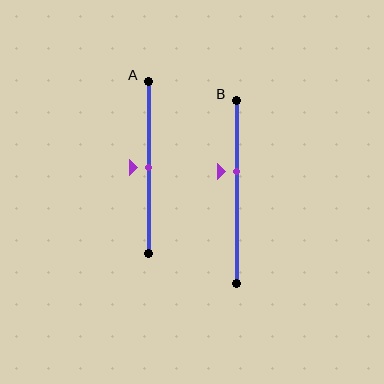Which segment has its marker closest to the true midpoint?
Segment A has its marker closest to the true midpoint.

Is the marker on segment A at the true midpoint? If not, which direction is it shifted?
Yes, the marker on segment A is at the true midpoint.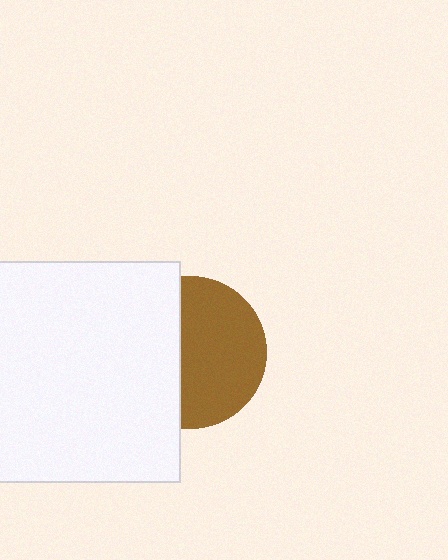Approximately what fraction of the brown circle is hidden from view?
Roughly 43% of the brown circle is hidden behind the white square.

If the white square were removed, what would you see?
You would see the complete brown circle.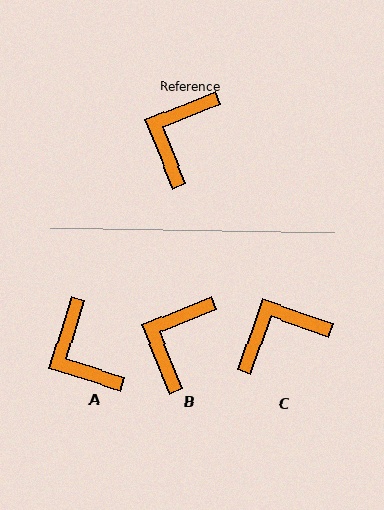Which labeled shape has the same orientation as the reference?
B.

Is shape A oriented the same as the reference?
No, it is off by about 50 degrees.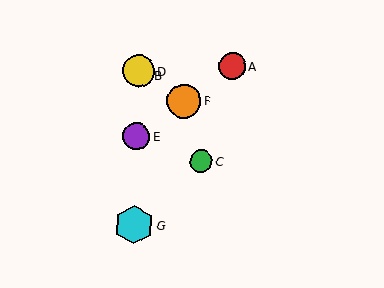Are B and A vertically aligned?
No, B is at x≈138 and A is at x≈232.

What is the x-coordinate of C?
Object C is at x≈201.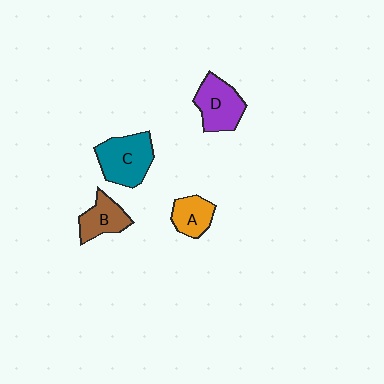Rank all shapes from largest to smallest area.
From largest to smallest: C (teal), D (purple), B (brown), A (orange).